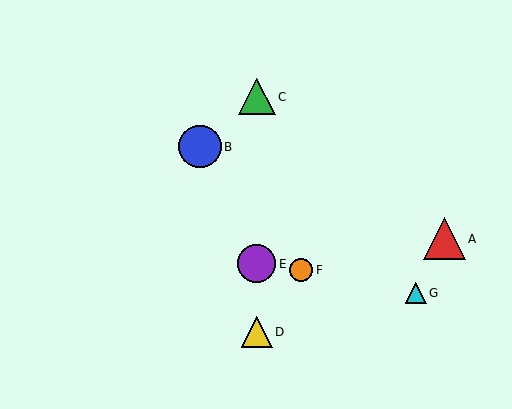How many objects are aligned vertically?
3 objects (C, D, E) are aligned vertically.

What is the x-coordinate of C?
Object C is at x≈257.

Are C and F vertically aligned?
No, C is at x≈257 and F is at x≈301.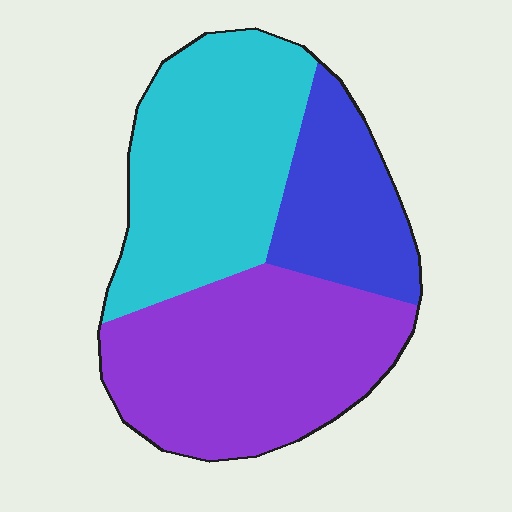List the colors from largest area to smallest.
From largest to smallest: purple, cyan, blue.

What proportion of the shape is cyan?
Cyan covers around 40% of the shape.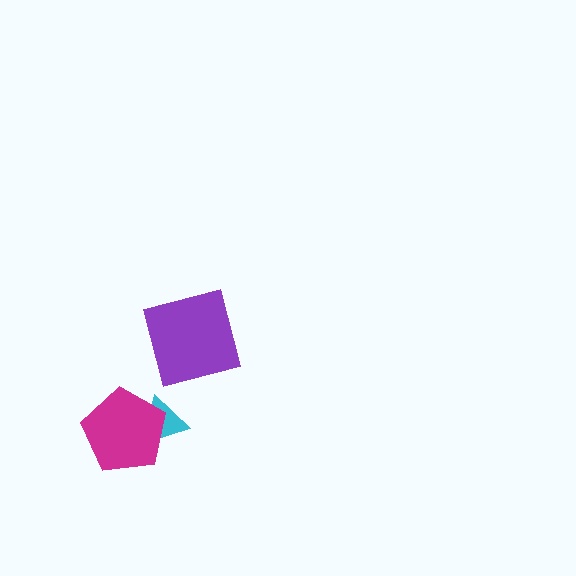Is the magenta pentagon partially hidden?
No, no other shape covers it.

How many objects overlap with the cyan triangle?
1 object overlaps with the cyan triangle.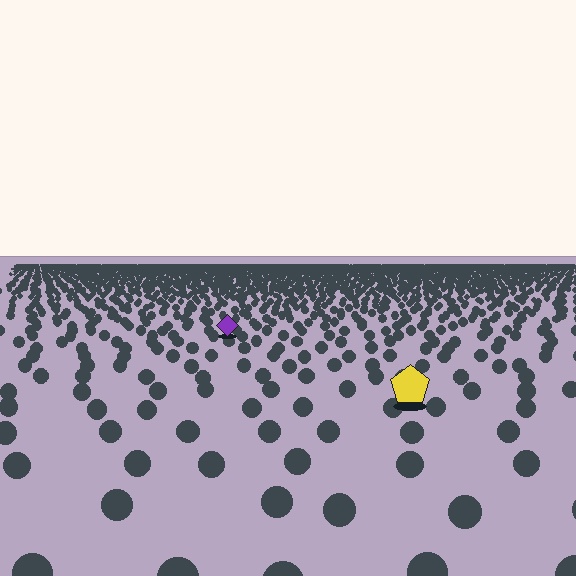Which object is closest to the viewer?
The yellow pentagon is closest. The texture marks near it are larger and more spread out.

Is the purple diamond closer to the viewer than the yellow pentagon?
No. The yellow pentagon is closer — you can tell from the texture gradient: the ground texture is coarser near it.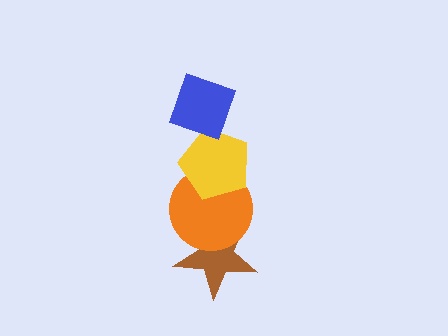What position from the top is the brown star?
The brown star is 4th from the top.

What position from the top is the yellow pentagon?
The yellow pentagon is 2nd from the top.